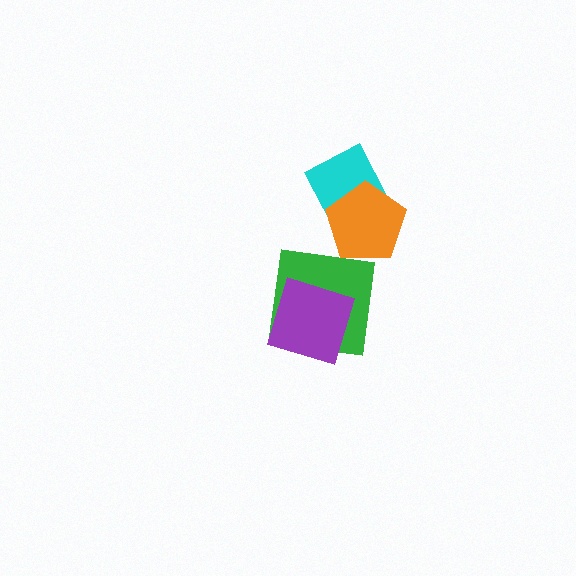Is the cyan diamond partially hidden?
Yes, it is partially covered by another shape.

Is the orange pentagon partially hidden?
No, no other shape covers it.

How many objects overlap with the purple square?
1 object overlaps with the purple square.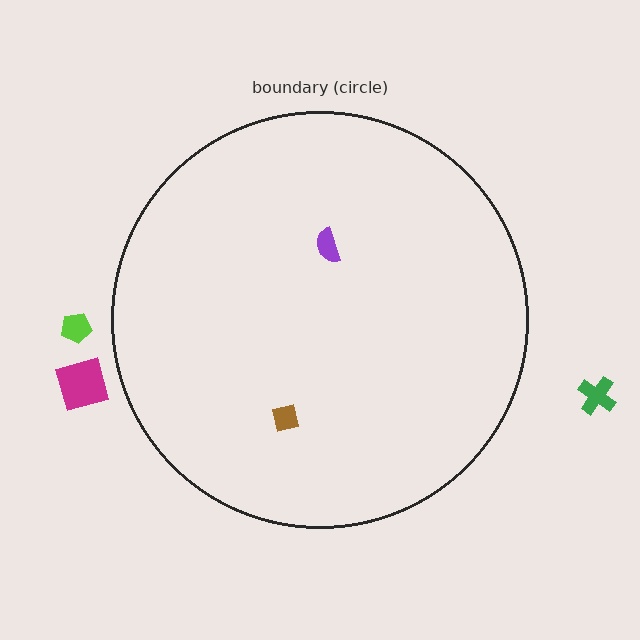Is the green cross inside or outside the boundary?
Outside.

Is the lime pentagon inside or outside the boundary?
Outside.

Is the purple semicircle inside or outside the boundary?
Inside.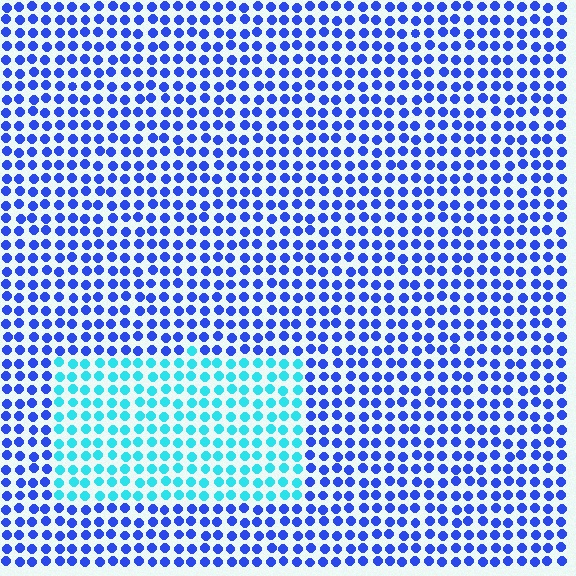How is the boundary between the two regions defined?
The boundary is defined purely by a slight shift in hue (about 48 degrees). Spacing, size, and orientation are identical on both sides.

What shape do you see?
I see a rectangle.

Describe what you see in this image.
The image is filled with small blue elements in a uniform arrangement. A rectangle-shaped region is visible where the elements are tinted to a slightly different hue, forming a subtle color boundary.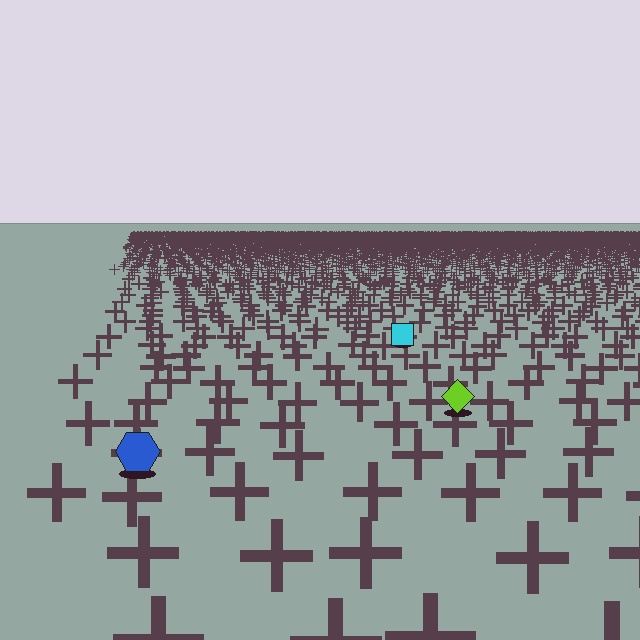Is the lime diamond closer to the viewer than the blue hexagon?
No. The blue hexagon is closer — you can tell from the texture gradient: the ground texture is coarser near it.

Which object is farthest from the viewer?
The cyan square is farthest from the viewer. It appears smaller and the ground texture around it is denser.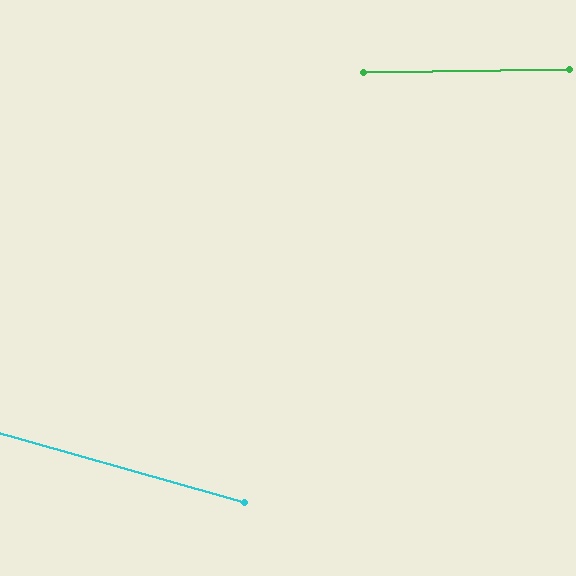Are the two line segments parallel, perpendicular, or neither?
Neither parallel nor perpendicular — they differ by about 16°.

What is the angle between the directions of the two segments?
Approximately 16 degrees.